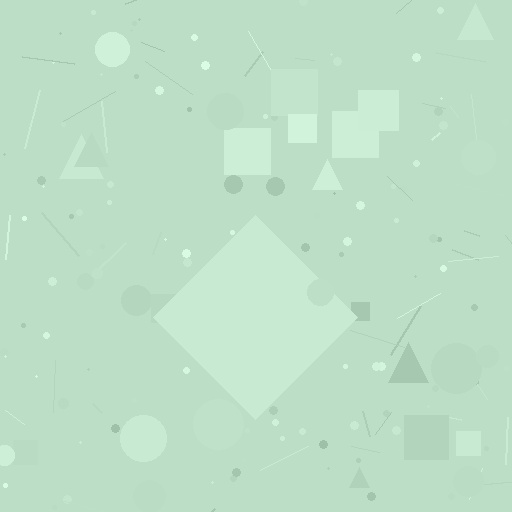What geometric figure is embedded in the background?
A diamond is embedded in the background.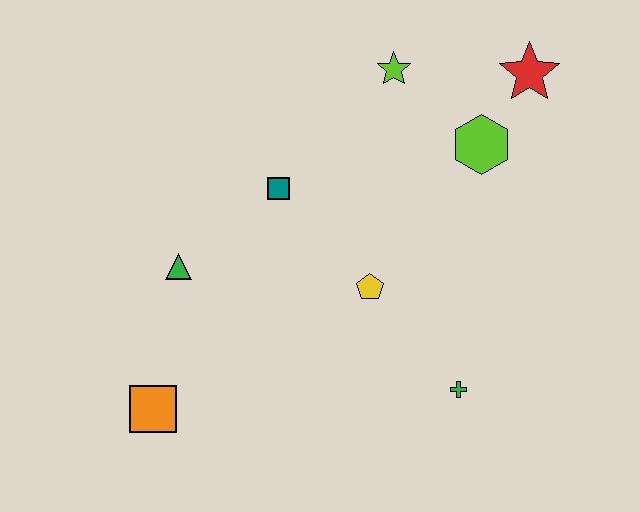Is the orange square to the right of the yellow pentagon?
No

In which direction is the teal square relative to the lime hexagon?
The teal square is to the left of the lime hexagon.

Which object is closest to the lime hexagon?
The red star is closest to the lime hexagon.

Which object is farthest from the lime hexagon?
The orange square is farthest from the lime hexagon.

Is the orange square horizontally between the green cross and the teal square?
No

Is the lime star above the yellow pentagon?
Yes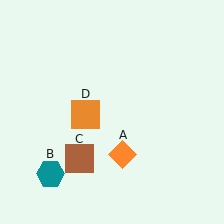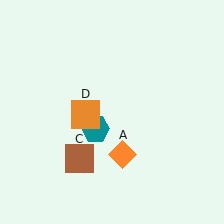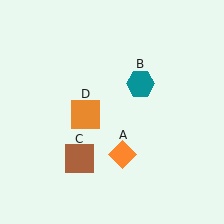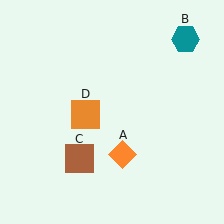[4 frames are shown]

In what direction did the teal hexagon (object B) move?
The teal hexagon (object B) moved up and to the right.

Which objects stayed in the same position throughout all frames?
Orange diamond (object A) and brown square (object C) and orange square (object D) remained stationary.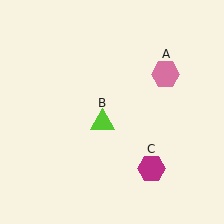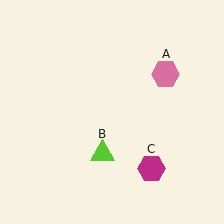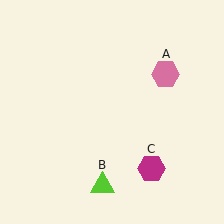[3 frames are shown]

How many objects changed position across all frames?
1 object changed position: lime triangle (object B).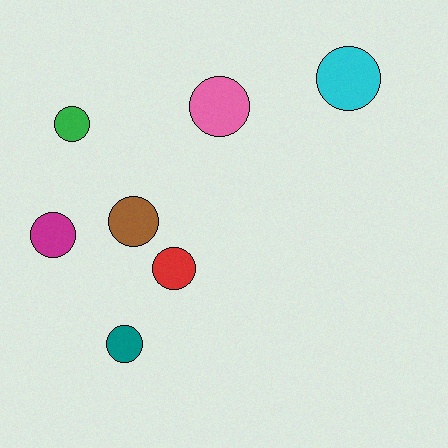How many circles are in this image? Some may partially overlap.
There are 7 circles.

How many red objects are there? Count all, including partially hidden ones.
There is 1 red object.